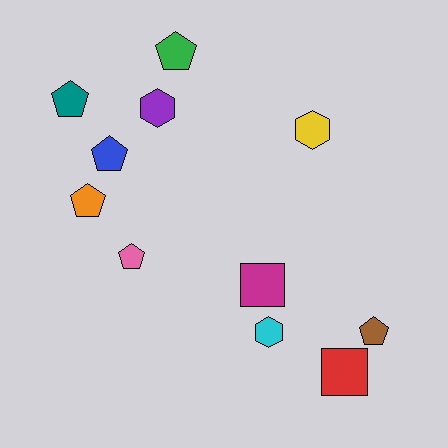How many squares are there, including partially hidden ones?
There are 2 squares.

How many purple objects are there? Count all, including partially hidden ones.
There is 1 purple object.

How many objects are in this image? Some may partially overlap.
There are 11 objects.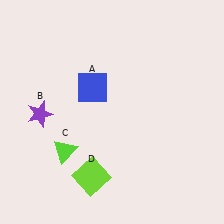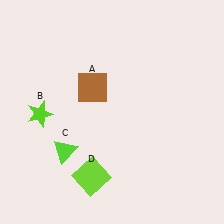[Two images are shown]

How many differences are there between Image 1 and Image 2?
There are 2 differences between the two images.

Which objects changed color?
A changed from blue to brown. B changed from purple to lime.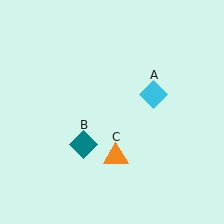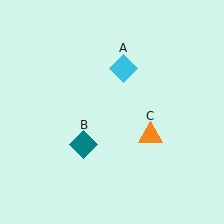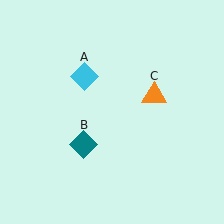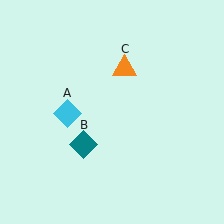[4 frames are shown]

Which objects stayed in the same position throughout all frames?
Teal diamond (object B) remained stationary.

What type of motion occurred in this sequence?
The cyan diamond (object A), orange triangle (object C) rotated counterclockwise around the center of the scene.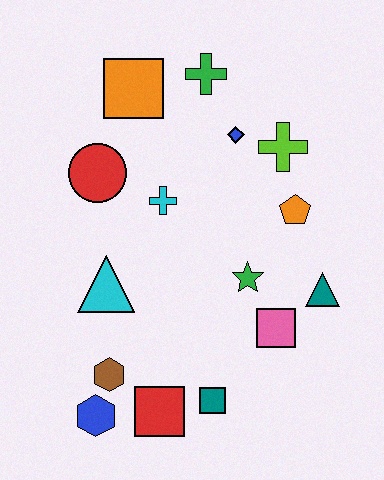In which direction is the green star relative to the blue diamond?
The green star is below the blue diamond.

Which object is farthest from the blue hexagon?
The green cross is farthest from the blue hexagon.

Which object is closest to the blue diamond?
The lime cross is closest to the blue diamond.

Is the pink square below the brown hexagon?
No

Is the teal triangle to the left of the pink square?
No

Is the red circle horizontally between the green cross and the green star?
No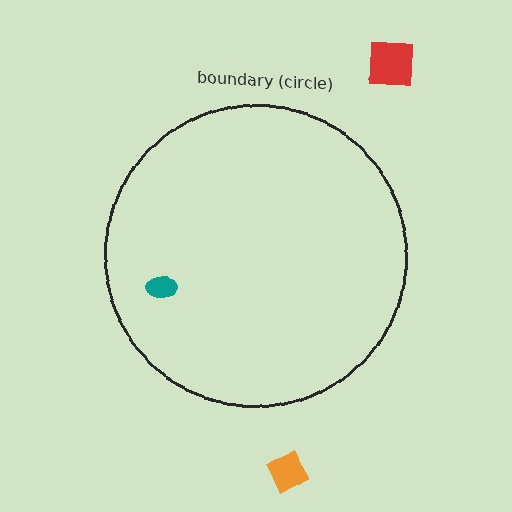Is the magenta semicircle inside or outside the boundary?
Outside.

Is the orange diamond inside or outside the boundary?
Outside.